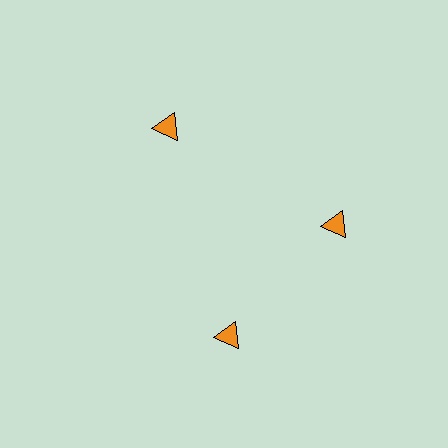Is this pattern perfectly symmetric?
No. The 3 orange triangles are arranged in a ring, but one element near the 7 o'clock position is rotated out of alignment along the ring, breaking the 3-fold rotational symmetry.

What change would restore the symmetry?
The symmetry would be restored by rotating it back into even spacing with its neighbors so that all 3 triangles sit at equal angles and equal distance from the center.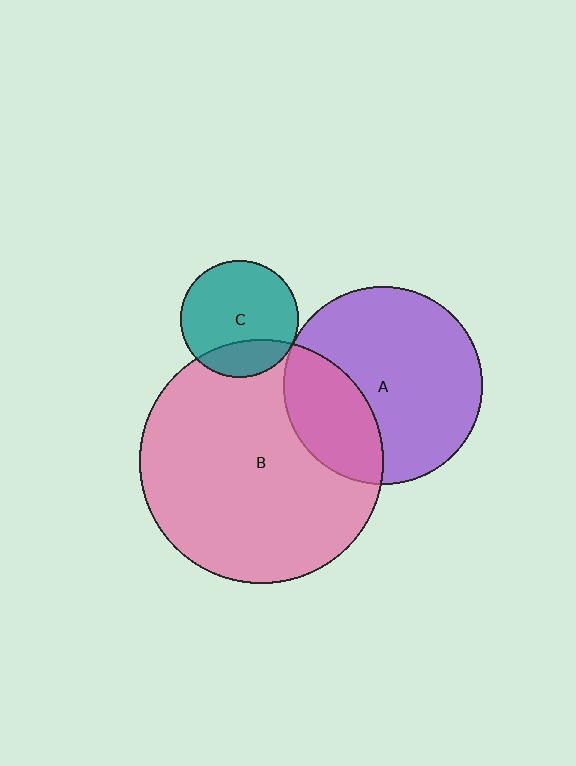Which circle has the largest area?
Circle B (pink).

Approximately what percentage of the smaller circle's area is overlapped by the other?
Approximately 25%.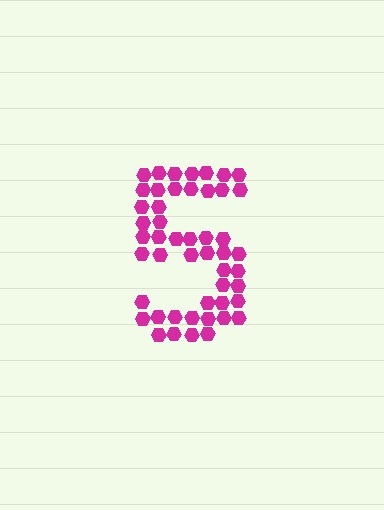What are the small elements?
The small elements are hexagons.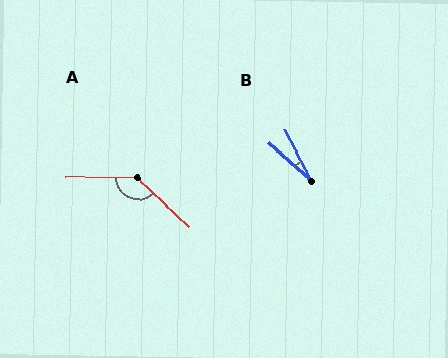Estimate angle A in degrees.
Approximately 136 degrees.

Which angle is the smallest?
B, at approximately 20 degrees.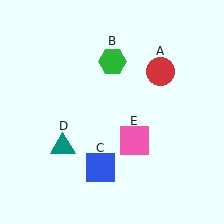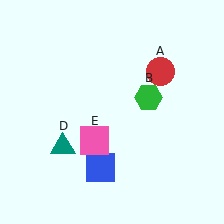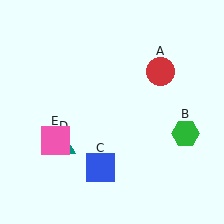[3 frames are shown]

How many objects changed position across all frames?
2 objects changed position: green hexagon (object B), pink square (object E).